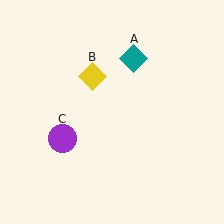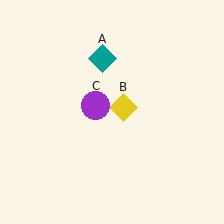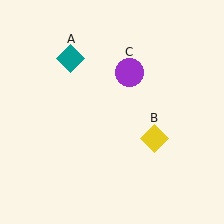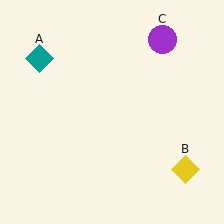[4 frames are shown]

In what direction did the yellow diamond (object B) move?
The yellow diamond (object B) moved down and to the right.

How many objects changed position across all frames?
3 objects changed position: teal diamond (object A), yellow diamond (object B), purple circle (object C).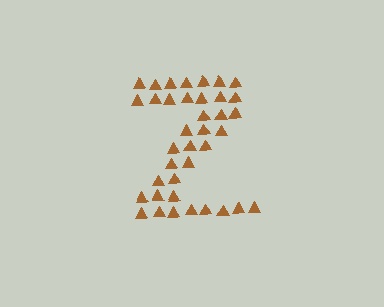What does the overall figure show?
The overall figure shows the letter Z.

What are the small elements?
The small elements are triangles.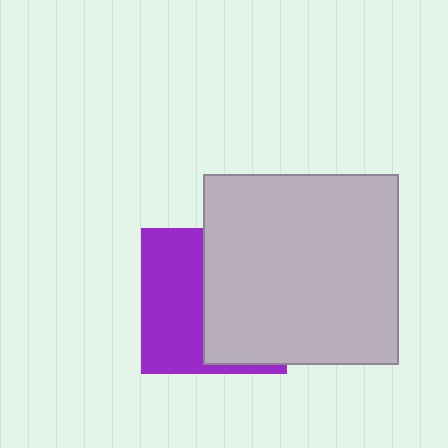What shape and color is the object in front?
The object in front is a light gray rectangle.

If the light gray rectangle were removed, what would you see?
You would see the complete purple square.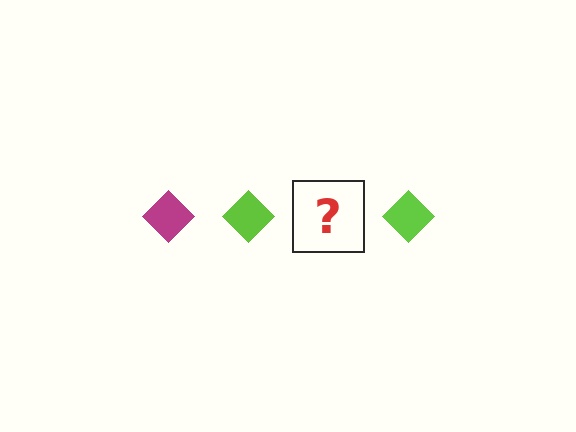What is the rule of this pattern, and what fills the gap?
The rule is that the pattern cycles through magenta, lime diamonds. The gap should be filled with a magenta diamond.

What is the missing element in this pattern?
The missing element is a magenta diamond.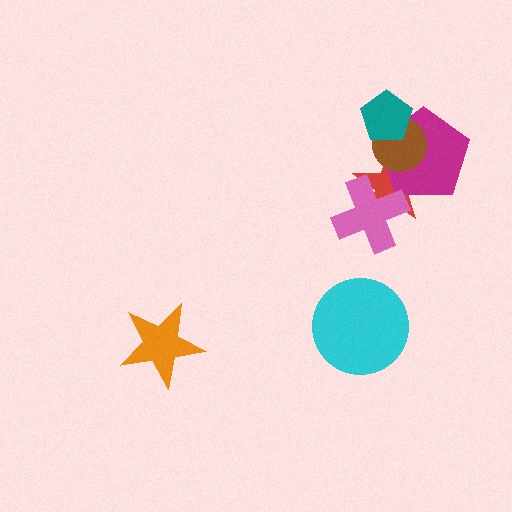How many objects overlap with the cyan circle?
0 objects overlap with the cyan circle.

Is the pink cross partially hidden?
No, no other shape covers it.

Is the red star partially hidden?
Yes, it is partially covered by another shape.